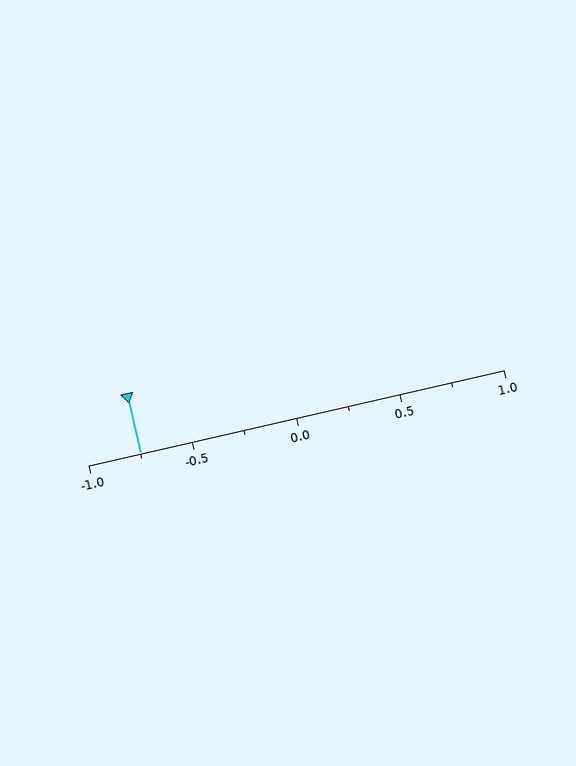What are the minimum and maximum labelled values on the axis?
The axis runs from -1.0 to 1.0.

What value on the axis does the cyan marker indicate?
The marker indicates approximately -0.75.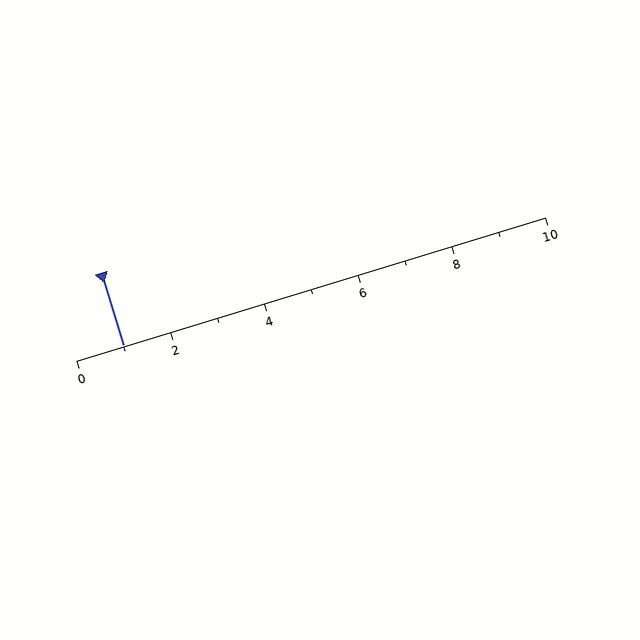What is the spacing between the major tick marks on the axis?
The major ticks are spaced 2 apart.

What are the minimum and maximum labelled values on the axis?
The axis runs from 0 to 10.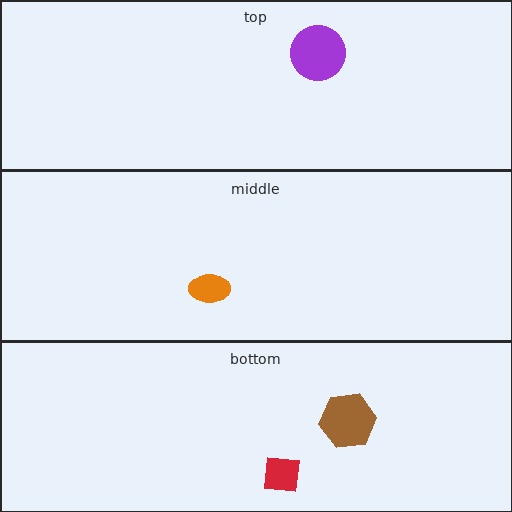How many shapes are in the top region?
1.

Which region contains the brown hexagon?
The bottom region.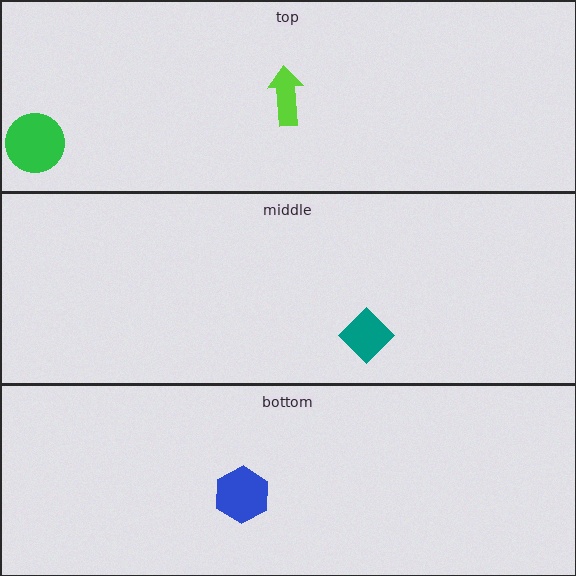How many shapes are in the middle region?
1.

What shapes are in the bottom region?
The blue hexagon.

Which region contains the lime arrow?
The top region.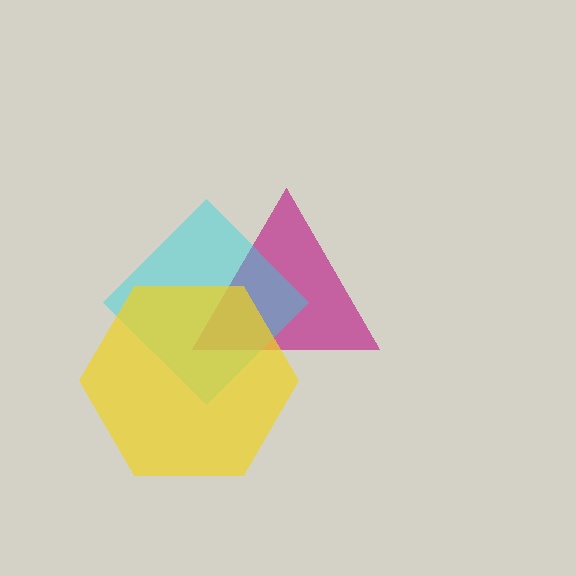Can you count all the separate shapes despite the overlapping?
Yes, there are 3 separate shapes.